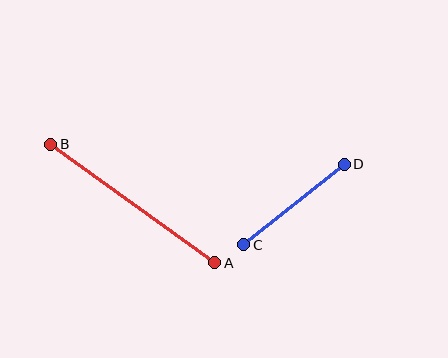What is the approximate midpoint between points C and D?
The midpoint is at approximately (294, 204) pixels.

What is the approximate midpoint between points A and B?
The midpoint is at approximately (133, 204) pixels.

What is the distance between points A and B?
The distance is approximately 202 pixels.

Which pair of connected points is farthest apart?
Points A and B are farthest apart.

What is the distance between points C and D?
The distance is approximately 129 pixels.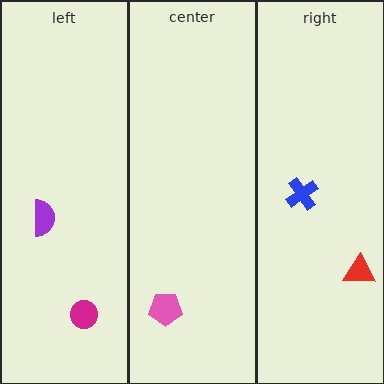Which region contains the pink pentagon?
The center region.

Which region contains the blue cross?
The right region.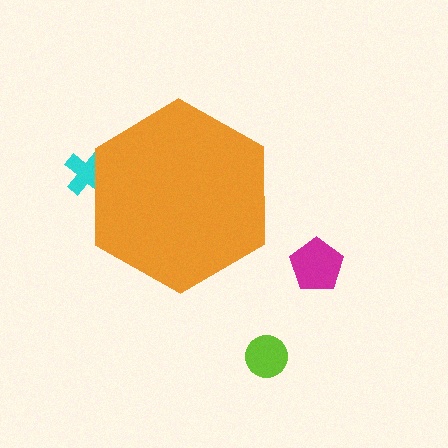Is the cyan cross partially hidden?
Yes, the cyan cross is partially hidden behind the orange hexagon.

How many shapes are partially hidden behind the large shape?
1 shape is partially hidden.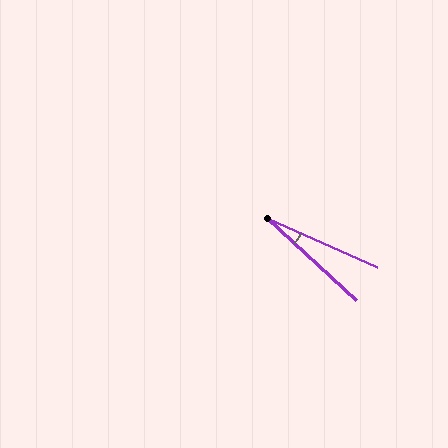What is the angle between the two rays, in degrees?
Approximately 19 degrees.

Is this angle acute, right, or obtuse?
It is acute.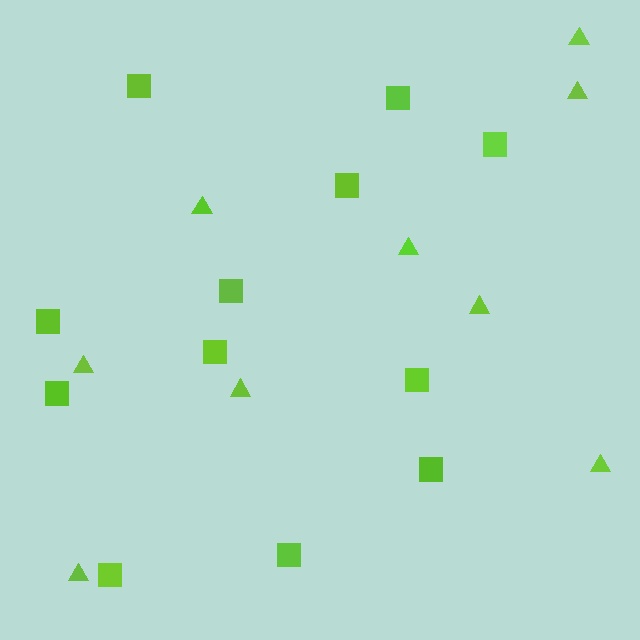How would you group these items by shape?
There are 2 groups: one group of triangles (9) and one group of squares (12).